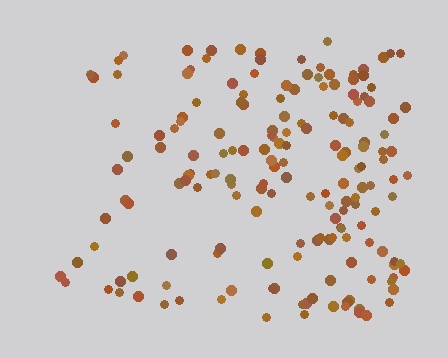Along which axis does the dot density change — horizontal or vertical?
Horizontal.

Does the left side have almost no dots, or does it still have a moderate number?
Still a moderate number, just noticeably fewer than the right.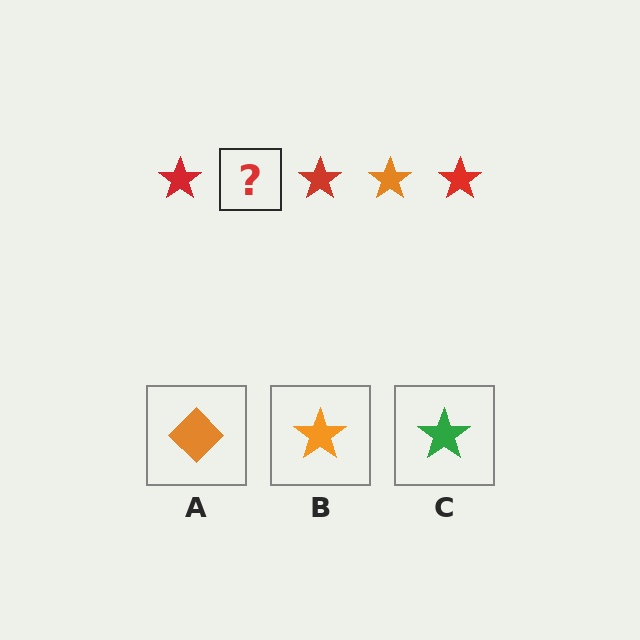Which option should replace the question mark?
Option B.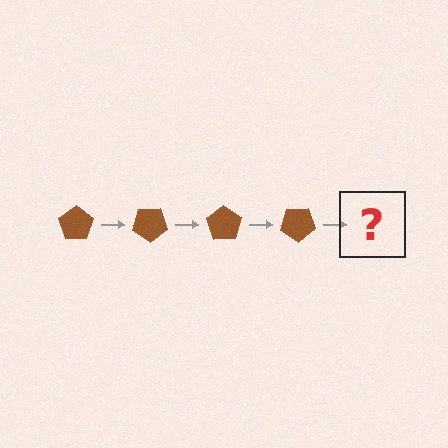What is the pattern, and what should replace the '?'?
The pattern is that the pentagon rotates 35 degrees each step. The '?' should be a brown pentagon rotated 140 degrees.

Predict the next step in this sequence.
The next step is a brown pentagon rotated 140 degrees.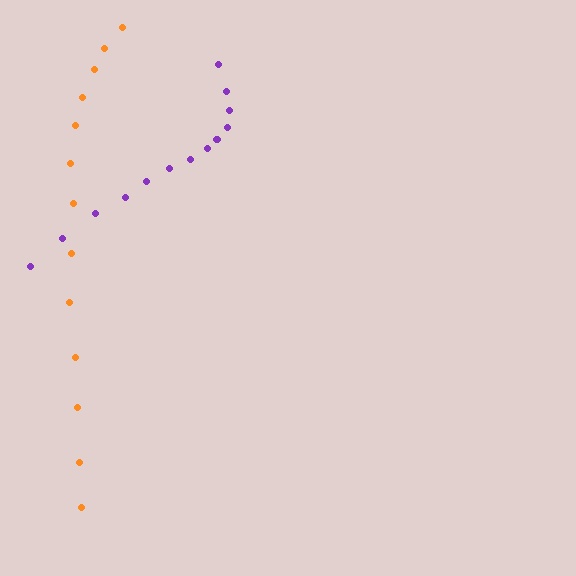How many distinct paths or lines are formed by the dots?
There are 2 distinct paths.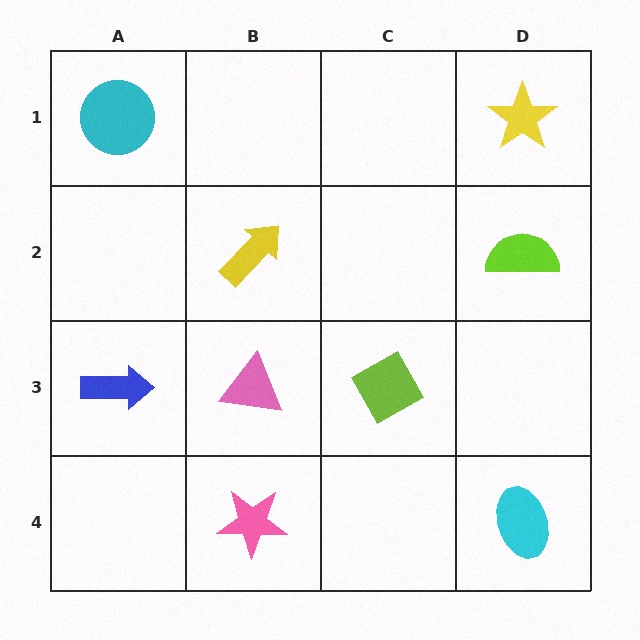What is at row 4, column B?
A pink star.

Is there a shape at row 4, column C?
No, that cell is empty.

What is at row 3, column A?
A blue arrow.